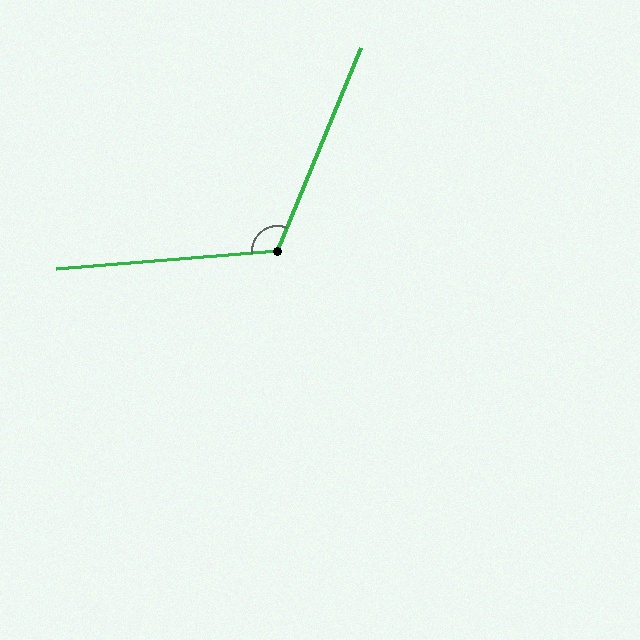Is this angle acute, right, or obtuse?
It is obtuse.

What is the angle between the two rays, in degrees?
Approximately 117 degrees.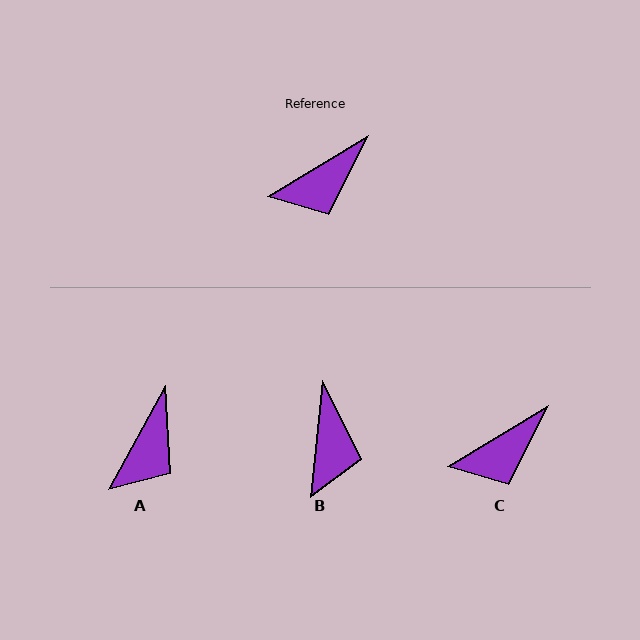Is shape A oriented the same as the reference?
No, it is off by about 31 degrees.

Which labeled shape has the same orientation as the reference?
C.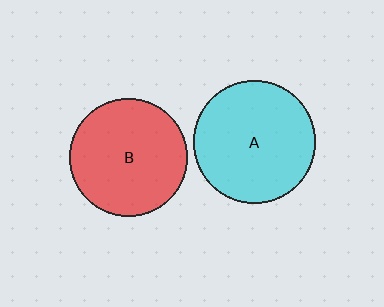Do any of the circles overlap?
No, none of the circles overlap.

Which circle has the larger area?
Circle A (cyan).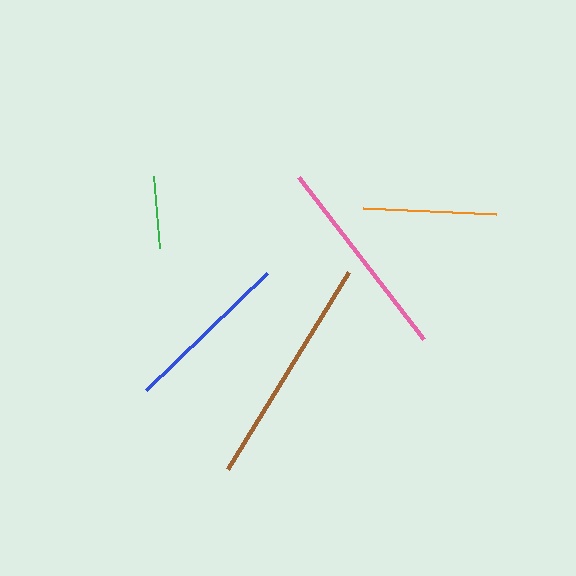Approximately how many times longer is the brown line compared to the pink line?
The brown line is approximately 1.1 times the length of the pink line.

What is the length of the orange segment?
The orange segment is approximately 133 pixels long.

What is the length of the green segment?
The green segment is approximately 72 pixels long.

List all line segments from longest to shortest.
From longest to shortest: brown, pink, blue, orange, green.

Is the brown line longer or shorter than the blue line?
The brown line is longer than the blue line.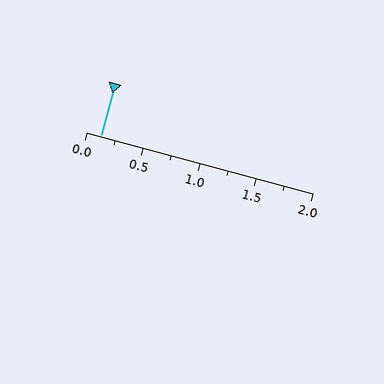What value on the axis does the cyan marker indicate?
The marker indicates approximately 0.12.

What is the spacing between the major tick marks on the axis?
The major ticks are spaced 0.5 apart.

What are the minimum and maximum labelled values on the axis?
The axis runs from 0.0 to 2.0.